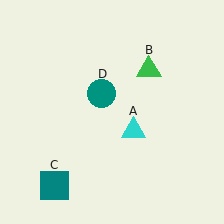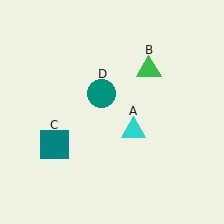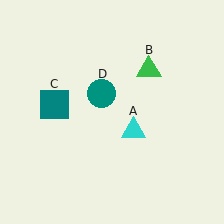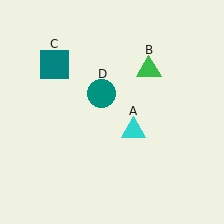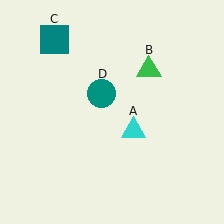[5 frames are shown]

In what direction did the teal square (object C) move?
The teal square (object C) moved up.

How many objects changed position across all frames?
1 object changed position: teal square (object C).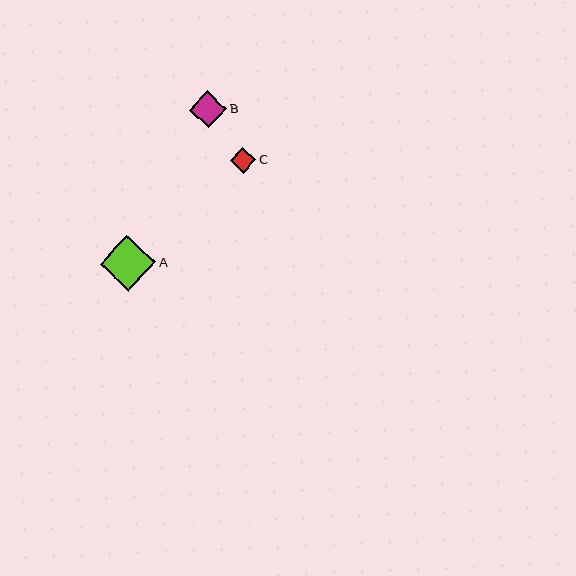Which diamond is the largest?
Diamond A is the largest with a size of approximately 56 pixels.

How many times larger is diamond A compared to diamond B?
Diamond A is approximately 1.5 times the size of diamond B.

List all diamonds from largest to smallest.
From largest to smallest: A, B, C.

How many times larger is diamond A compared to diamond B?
Diamond A is approximately 1.5 times the size of diamond B.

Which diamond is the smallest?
Diamond C is the smallest with a size of approximately 25 pixels.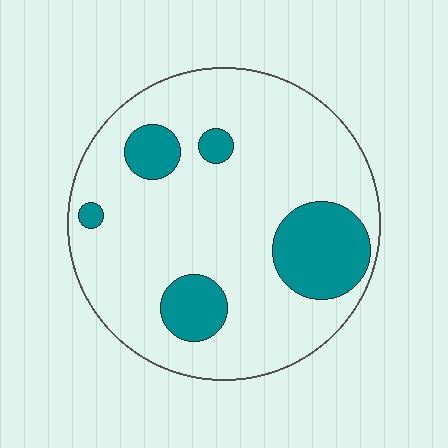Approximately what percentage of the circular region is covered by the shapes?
Approximately 20%.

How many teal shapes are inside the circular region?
5.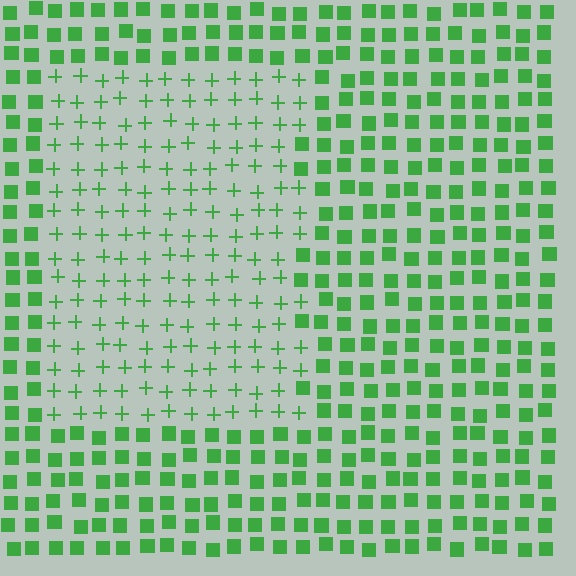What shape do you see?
I see a rectangle.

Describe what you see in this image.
The image is filled with small green elements arranged in a uniform grid. A rectangle-shaped region contains plus signs, while the surrounding area contains squares. The boundary is defined purely by the change in element shape.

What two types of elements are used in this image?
The image uses plus signs inside the rectangle region and squares outside it.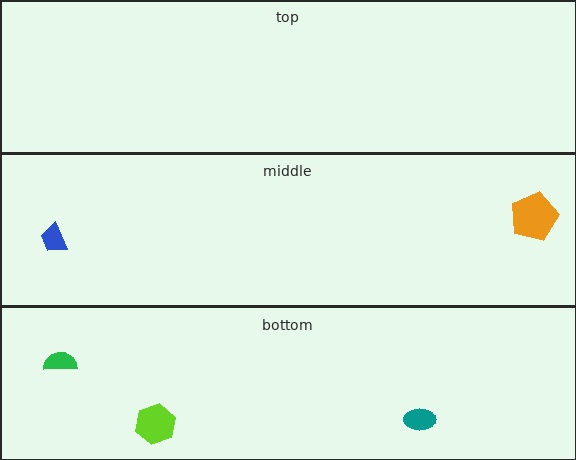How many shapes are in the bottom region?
3.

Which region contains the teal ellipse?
The bottom region.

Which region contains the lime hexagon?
The bottom region.